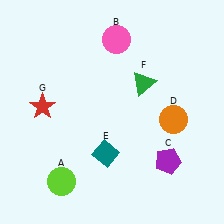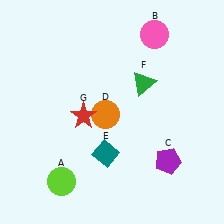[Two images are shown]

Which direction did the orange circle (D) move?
The orange circle (D) moved left.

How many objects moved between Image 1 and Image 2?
3 objects moved between the two images.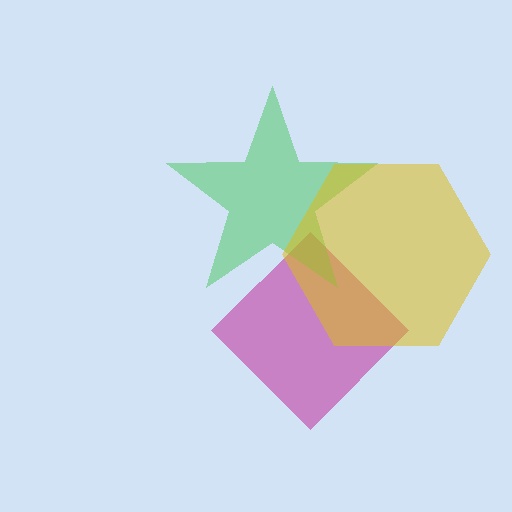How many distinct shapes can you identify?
There are 3 distinct shapes: a magenta diamond, a green star, a yellow hexagon.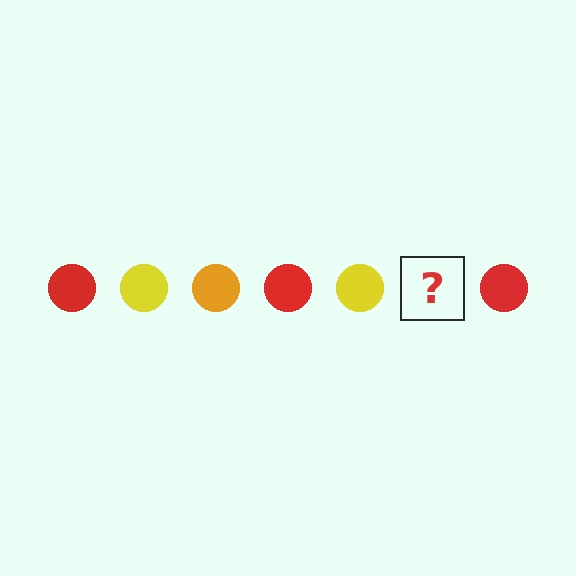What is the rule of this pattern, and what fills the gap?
The rule is that the pattern cycles through red, yellow, orange circles. The gap should be filled with an orange circle.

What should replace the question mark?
The question mark should be replaced with an orange circle.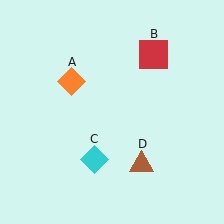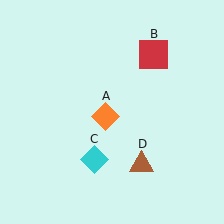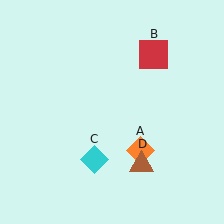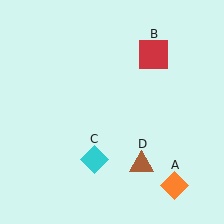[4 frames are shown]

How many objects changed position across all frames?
1 object changed position: orange diamond (object A).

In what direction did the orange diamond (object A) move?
The orange diamond (object A) moved down and to the right.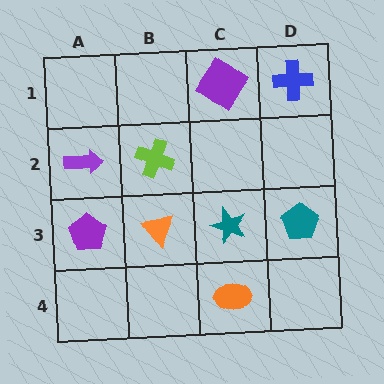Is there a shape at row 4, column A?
No, that cell is empty.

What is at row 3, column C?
A teal star.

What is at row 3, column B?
An orange triangle.